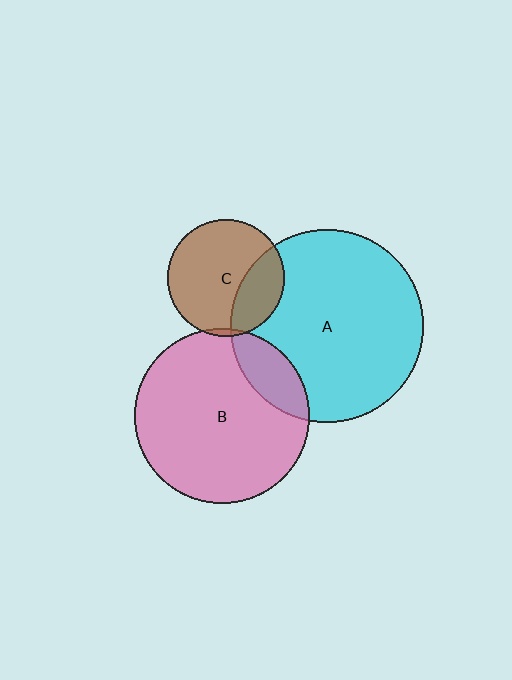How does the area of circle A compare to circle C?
Approximately 2.7 times.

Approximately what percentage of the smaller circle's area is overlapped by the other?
Approximately 30%.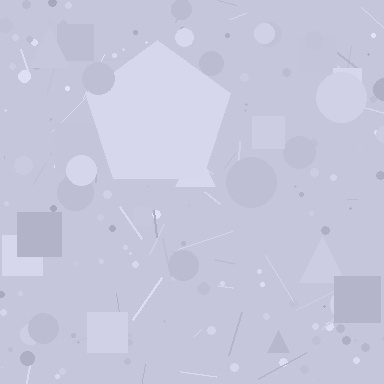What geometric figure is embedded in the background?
A pentagon is embedded in the background.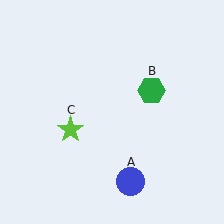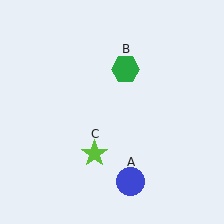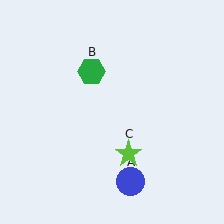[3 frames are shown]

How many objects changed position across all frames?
2 objects changed position: green hexagon (object B), lime star (object C).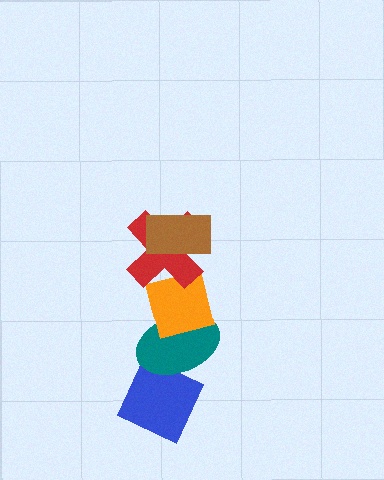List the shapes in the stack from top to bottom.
From top to bottom: the brown rectangle, the red cross, the orange square, the teal ellipse, the blue diamond.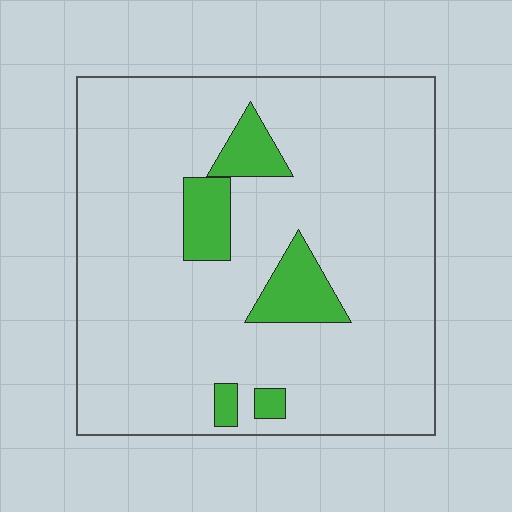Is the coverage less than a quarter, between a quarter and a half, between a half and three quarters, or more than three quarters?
Less than a quarter.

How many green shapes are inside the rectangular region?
5.